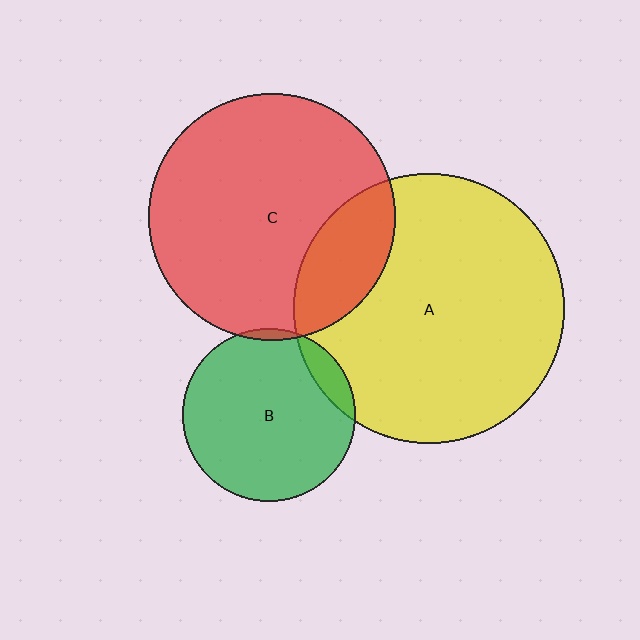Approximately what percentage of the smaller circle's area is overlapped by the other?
Approximately 10%.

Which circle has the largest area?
Circle A (yellow).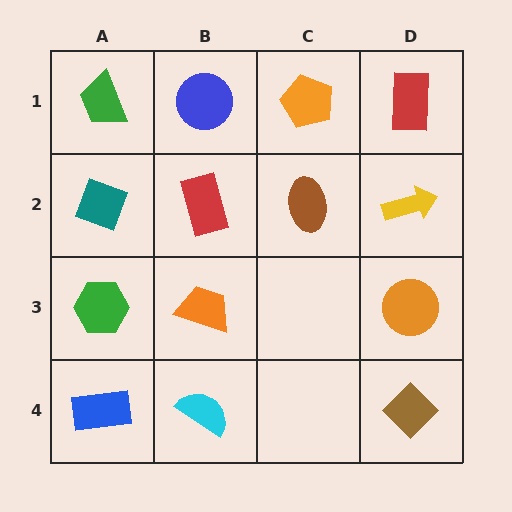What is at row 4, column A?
A blue rectangle.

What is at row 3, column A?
A green hexagon.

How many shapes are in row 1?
4 shapes.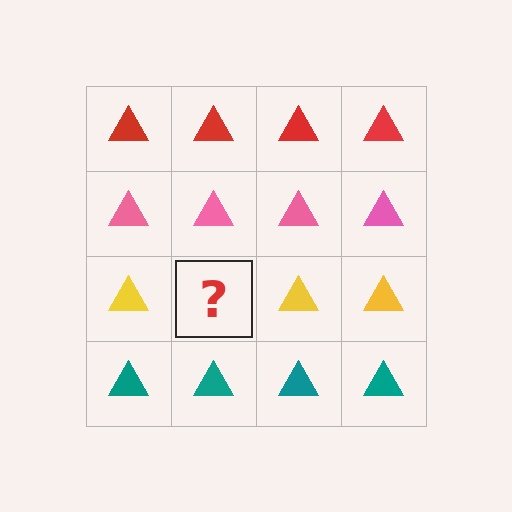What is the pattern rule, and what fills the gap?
The rule is that each row has a consistent color. The gap should be filled with a yellow triangle.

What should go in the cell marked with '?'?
The missing cell should contain a yellow triangle.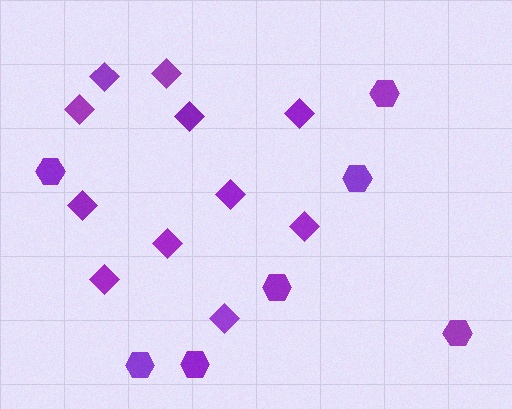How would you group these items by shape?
There are 2 groups: one group of diamonds (11) and one group of hexagons (7).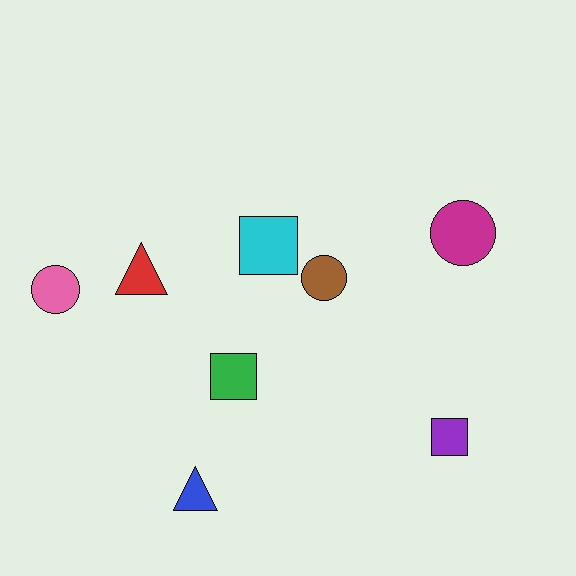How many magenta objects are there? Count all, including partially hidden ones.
There is 1 magenta object.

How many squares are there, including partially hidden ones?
There are 3 squares.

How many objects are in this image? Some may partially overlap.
There are 8 objects.